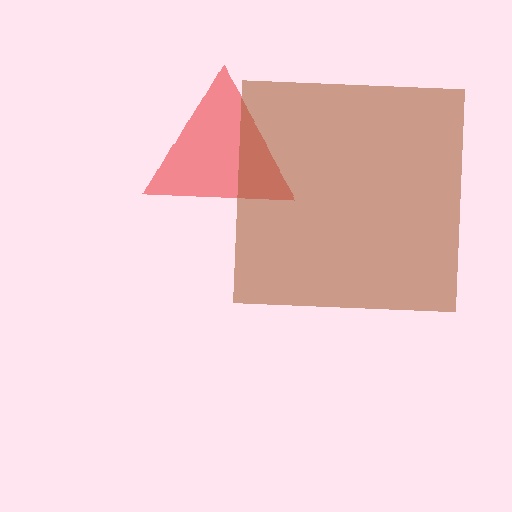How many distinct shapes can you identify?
There are 2 distinct shapes: a red triangle, a brown square.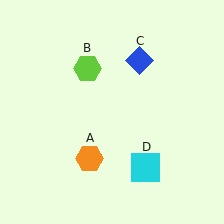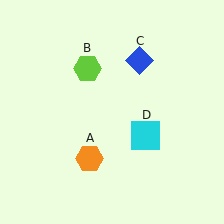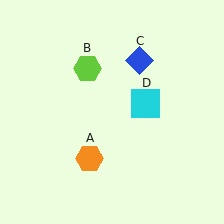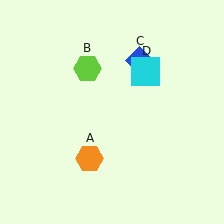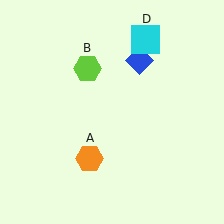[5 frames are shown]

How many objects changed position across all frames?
1 object changed position: cyan square (object D).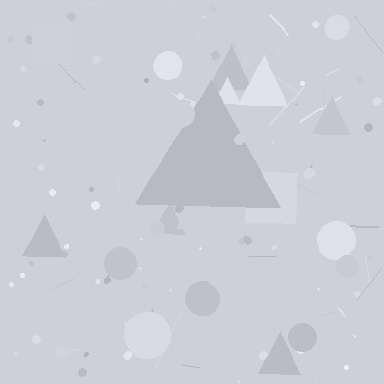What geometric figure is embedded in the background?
A triangle is embedded in the background.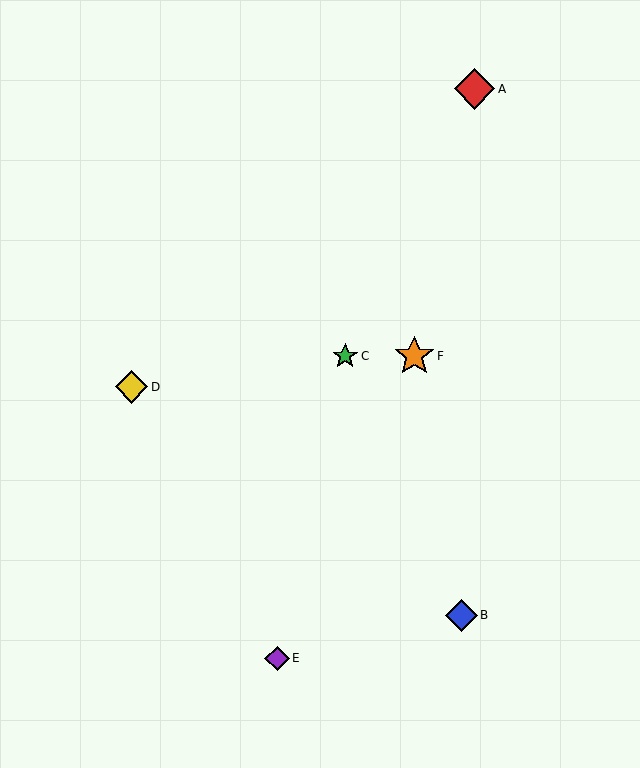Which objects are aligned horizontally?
Objects C, F are aligned horizontally.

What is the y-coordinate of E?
Object E is at y≈658.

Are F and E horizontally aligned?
No, F is at y≈356 and E is at y≈658.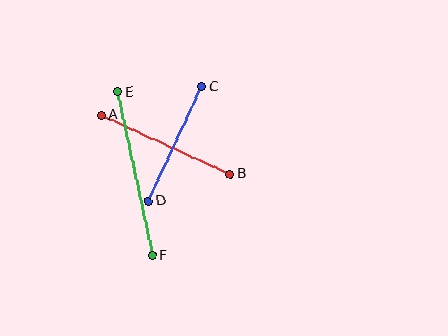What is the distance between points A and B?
The distance is approximately 141 pixels.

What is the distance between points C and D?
The distance is approximately 126 pixels.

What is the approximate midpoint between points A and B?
The midpoint is at approximately (166, 144) pixels.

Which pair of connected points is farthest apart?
Points E and F are farthest apart.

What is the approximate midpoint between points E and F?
The midpoint is at approximately (135, 174) pixels.